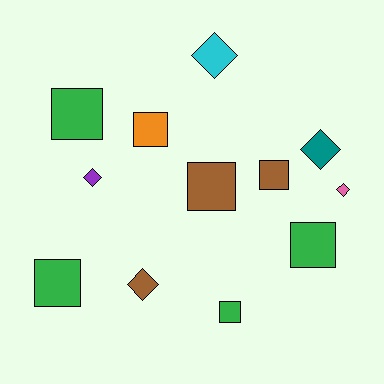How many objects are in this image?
There are 12 objects.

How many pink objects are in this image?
There is 1 pink object.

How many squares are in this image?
There are 7 squares.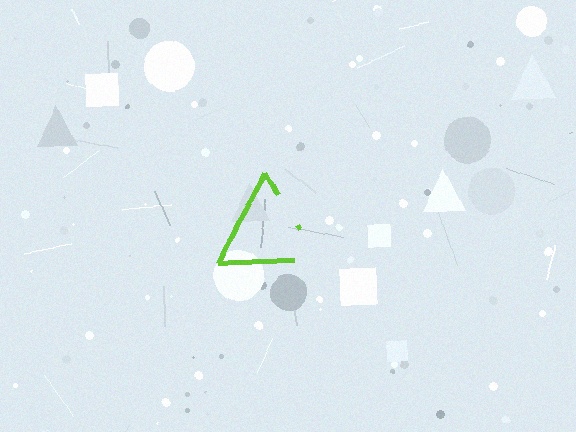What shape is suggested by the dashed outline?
The dashed outline suggests a triangle.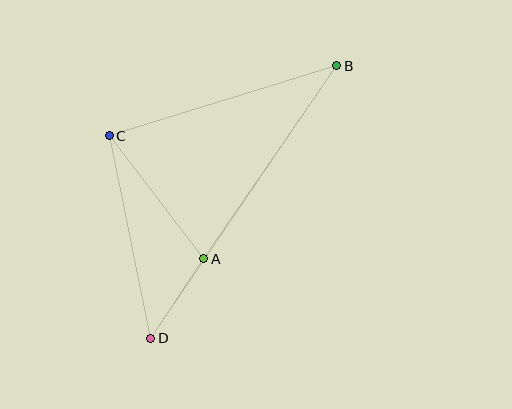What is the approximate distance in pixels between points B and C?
The distance between B and C is approximately 238 pixels.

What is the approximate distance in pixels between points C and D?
The distance between C and D is approximately 207 pixels.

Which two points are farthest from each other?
Points B and D are farthest from each other.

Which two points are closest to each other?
Points A and D are closest to each other.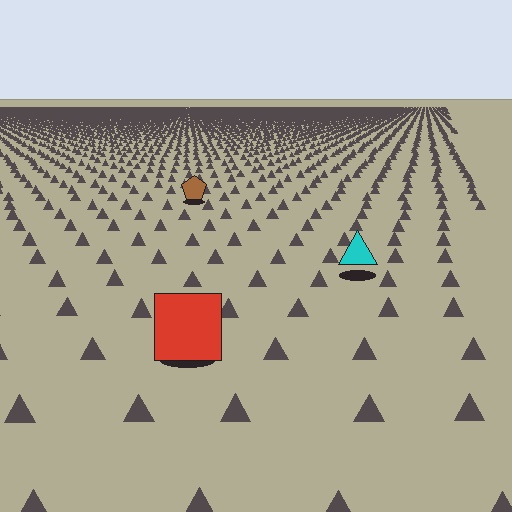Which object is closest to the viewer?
The red square is closest. The texture marks near it are larger and more spread out.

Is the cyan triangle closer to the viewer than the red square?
No. The red square is closer — you can tell from the texture gradient: the ground texture is coarser near it.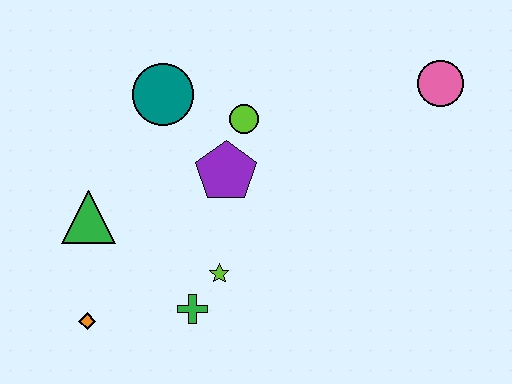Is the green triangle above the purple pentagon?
No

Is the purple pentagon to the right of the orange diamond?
Yes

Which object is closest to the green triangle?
The orange diamond is closest to the green triangle.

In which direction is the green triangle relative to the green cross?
The green triangle is to the left of the green cross.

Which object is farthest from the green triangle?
The pink circle is farthest from the green triangle.